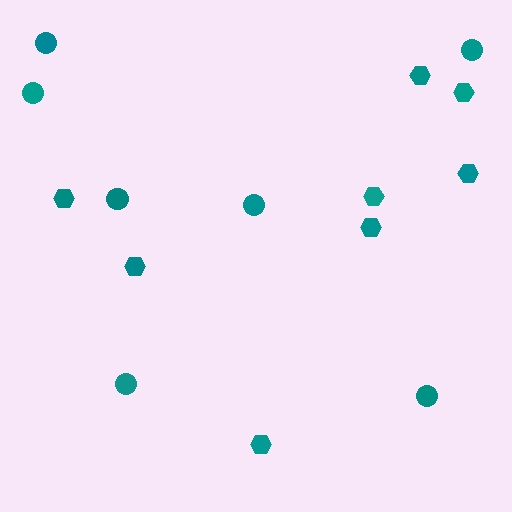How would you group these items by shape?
There are 2 groups: one group of hexagons (8) and one group of circles (7).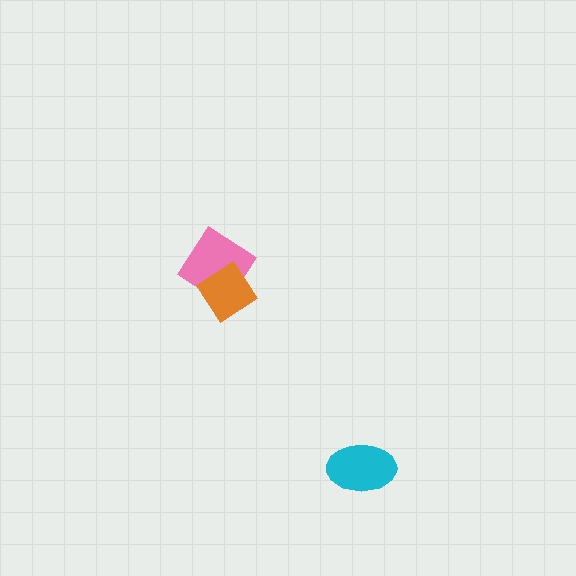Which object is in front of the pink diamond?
The orange diamond is in front of the pink diamond.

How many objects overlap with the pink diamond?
1 object overlaps with the pink diamond.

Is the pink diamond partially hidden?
Yes, it is partially covered by another shape.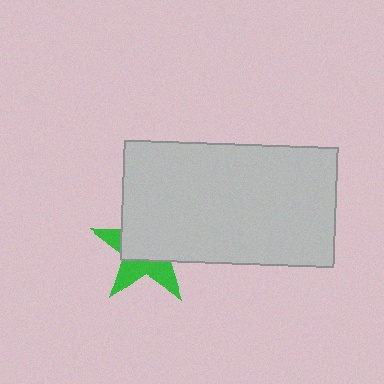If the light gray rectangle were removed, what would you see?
You would see the complete green star.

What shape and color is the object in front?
The object in front is a light gray rectangle.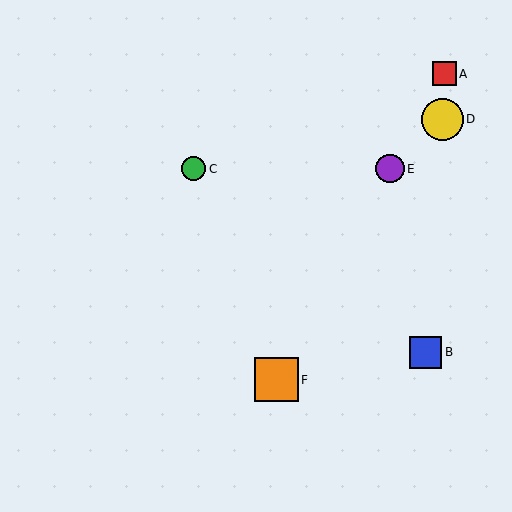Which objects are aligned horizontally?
Objects C, E are aligned horizontally.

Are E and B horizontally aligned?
No, E is at y≈169 and B is at y≈352.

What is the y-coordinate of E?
Object E is at y≈169.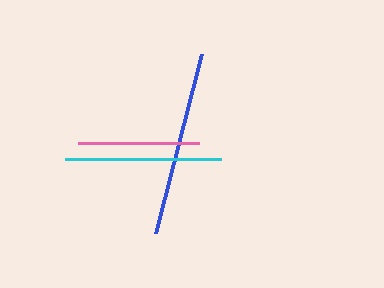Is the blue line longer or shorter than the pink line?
The blue line is longer than the pink line.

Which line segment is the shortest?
The pink line is the shortest at approximately 120 pixels.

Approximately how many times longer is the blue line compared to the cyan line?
The blue line is approximately 1.2 times the length of the cyan line.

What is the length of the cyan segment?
The cyan segment is approximately 156 pixels long.